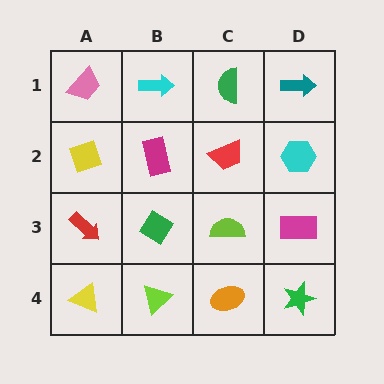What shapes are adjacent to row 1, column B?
A magenta rectangle (row 2, column B), a pink trapezoid (row 1, column A), a green semicircle (row 1, column C).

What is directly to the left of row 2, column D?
A red trapezoid.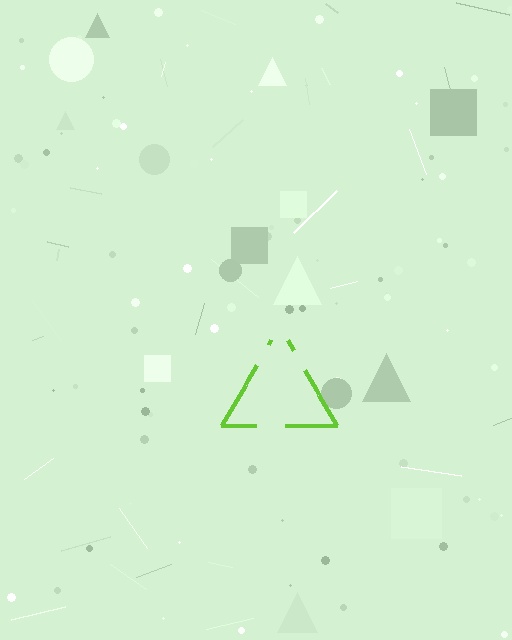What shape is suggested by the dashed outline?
The dashed outline suggests a triangle.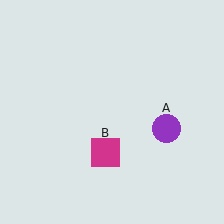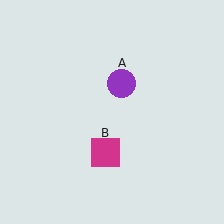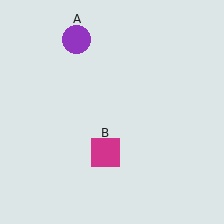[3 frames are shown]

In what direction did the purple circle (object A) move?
The purple circle (object A) moved up and to the left.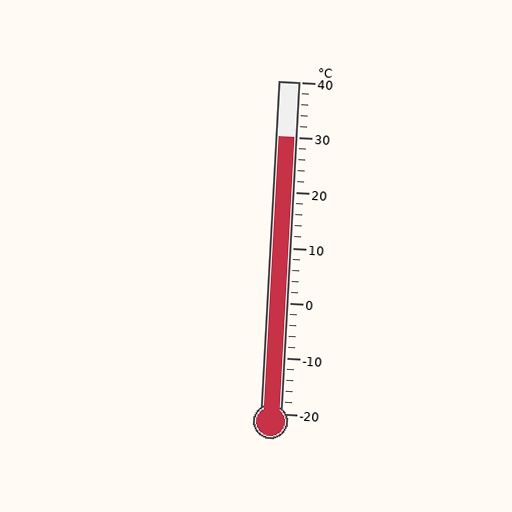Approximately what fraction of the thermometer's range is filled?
The thermometer is filled to approximately 85% of its range.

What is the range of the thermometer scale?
The thermometer scale ranges from -20°C to 40°C.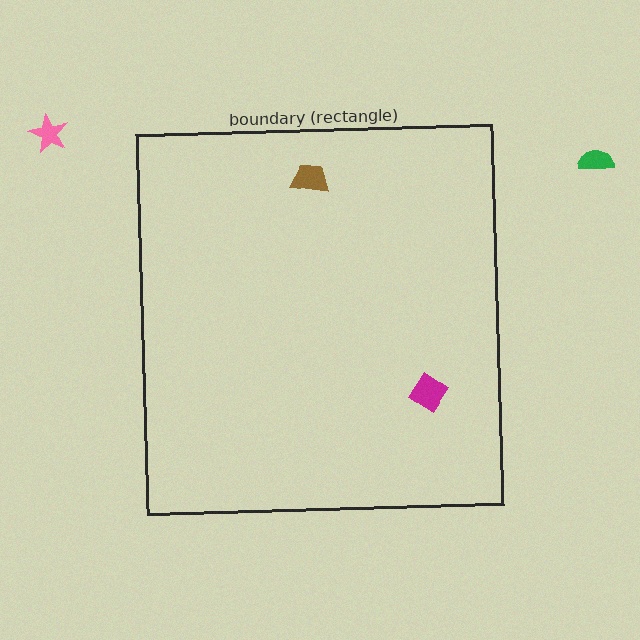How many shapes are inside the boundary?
2 inside, 2 outside.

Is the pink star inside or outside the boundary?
Outside.